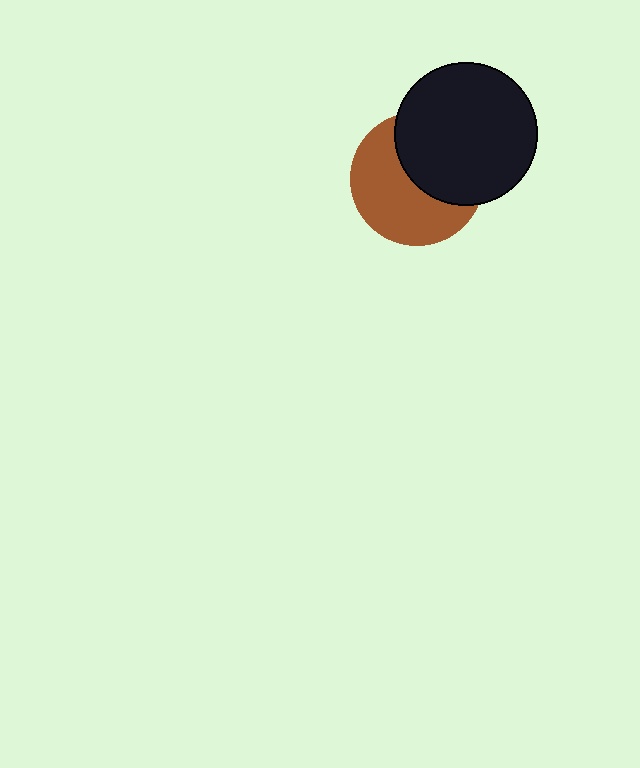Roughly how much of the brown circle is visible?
About half of it is visible (roughly 55%).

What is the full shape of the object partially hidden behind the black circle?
The partially hidden object is a brown circle.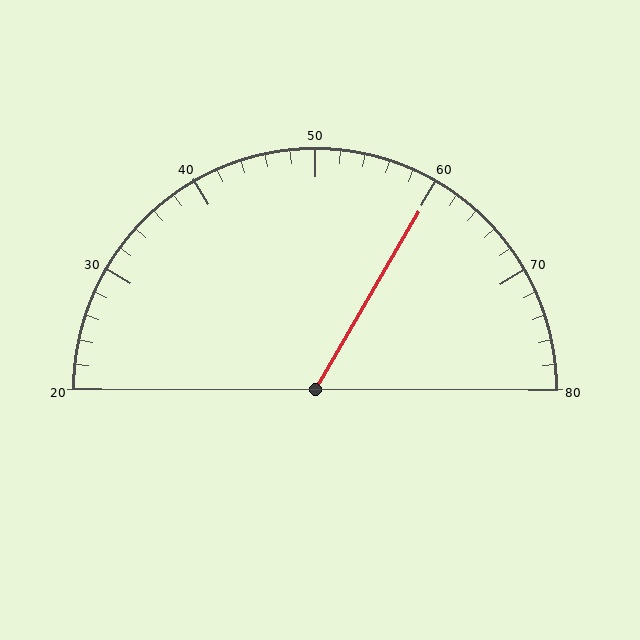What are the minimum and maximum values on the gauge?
The gauge ranges from 20 to 80.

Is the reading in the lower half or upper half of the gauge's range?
The reading is in the upper half of the range (20 to 80).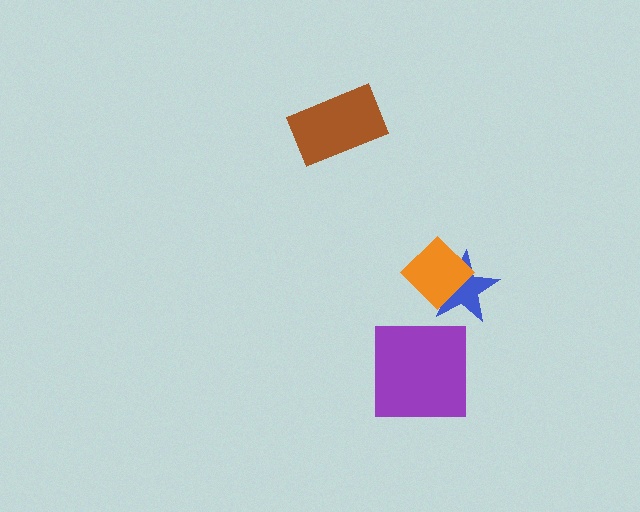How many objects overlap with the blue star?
1 object overlaps with the blue star.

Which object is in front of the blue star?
The orange diamond is in front of the blue star.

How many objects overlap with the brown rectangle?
0 objects overlap with the brown rectangle.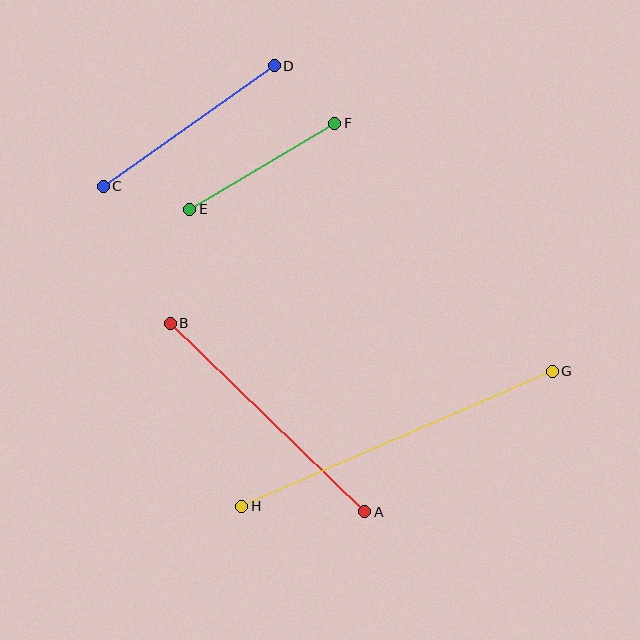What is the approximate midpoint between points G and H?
The midpoint is at approximately (397, 439) pixels.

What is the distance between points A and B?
The distance is approximately 271 pixels.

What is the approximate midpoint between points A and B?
The midpoint is at approximately (268, 418) pixels.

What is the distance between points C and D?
The distance is approximately 209 pixels.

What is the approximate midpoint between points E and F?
The midpoint is at approximately (262, 166) pixels.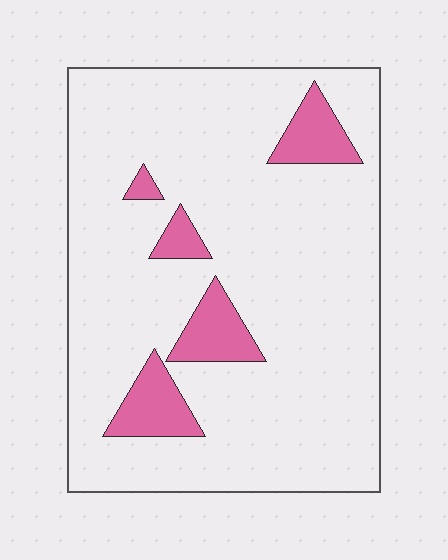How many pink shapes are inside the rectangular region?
5.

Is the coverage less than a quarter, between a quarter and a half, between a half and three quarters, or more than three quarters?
Less than a quarter.